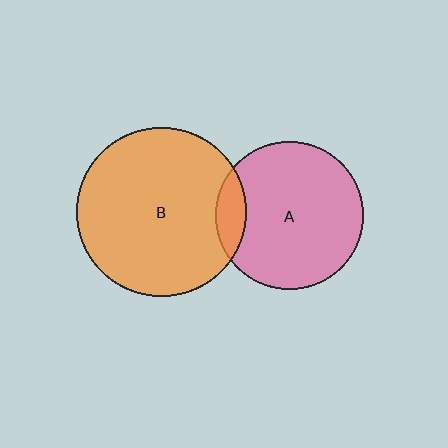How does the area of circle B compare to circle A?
Approximately 1.3 times.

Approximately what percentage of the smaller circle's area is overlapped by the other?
Approximately 10%.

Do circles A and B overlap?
Yes.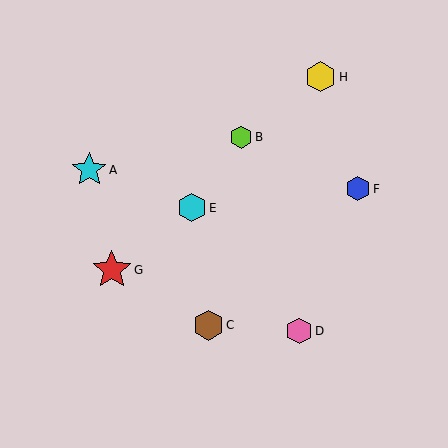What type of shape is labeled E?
Shape E is a cyan hexagon.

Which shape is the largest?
The red star (labeled G) is the largest.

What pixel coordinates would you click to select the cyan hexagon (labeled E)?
Click at (192, 208) to select the cyan hexagon E.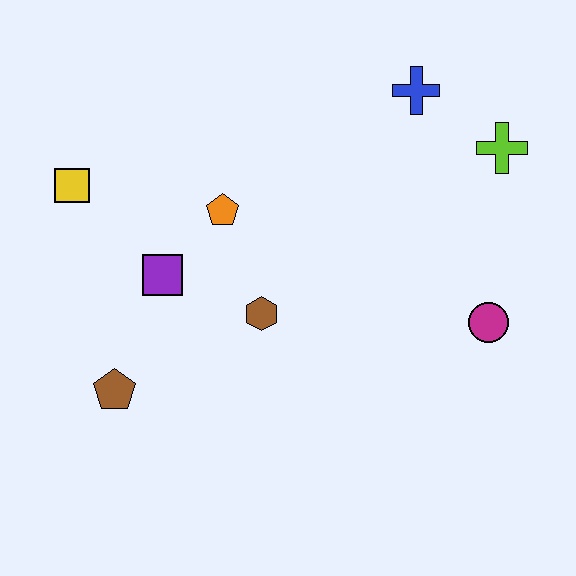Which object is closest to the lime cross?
The blue cross is closest to the lime cross.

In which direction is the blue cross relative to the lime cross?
The blue cross is to the left of the lime cross.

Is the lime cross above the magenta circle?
Yes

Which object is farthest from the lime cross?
The brown pentagon is farthest from the lime cross.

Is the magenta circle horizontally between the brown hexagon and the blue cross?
No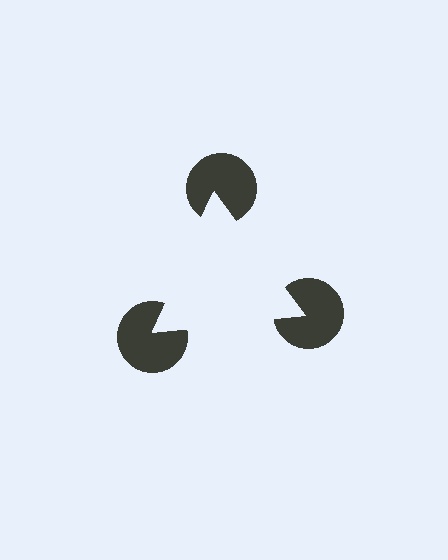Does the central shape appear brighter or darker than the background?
It typically appears slightly brighter than the background, even though no actual brightness change is drawn.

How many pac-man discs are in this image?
There are 3 — one at each vertex of the illusory triangle.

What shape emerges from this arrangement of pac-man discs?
An illusory triangle — its edges are inferred from the aligned wedge cuts in the pac-man discs, not physically drawn.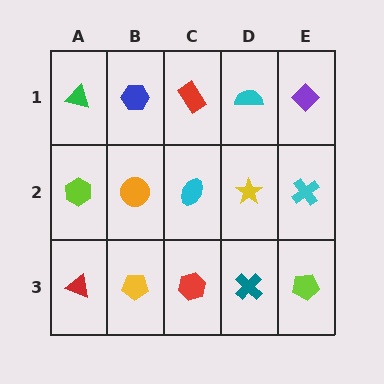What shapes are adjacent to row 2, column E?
A purple diamond (row 1, column E), a lime pentagon (row 3, column E), a yellow star (row 2, column D).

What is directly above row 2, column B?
A blue hexagon.